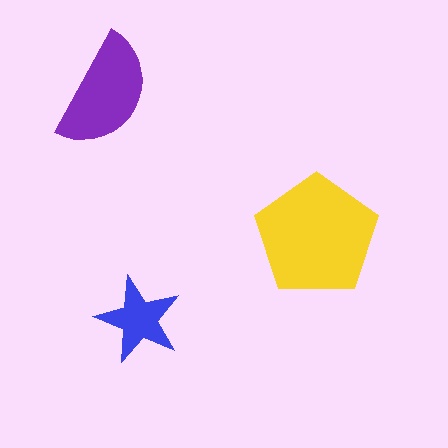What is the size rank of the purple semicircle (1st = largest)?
2nd.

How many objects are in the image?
There are 3 objects in the image.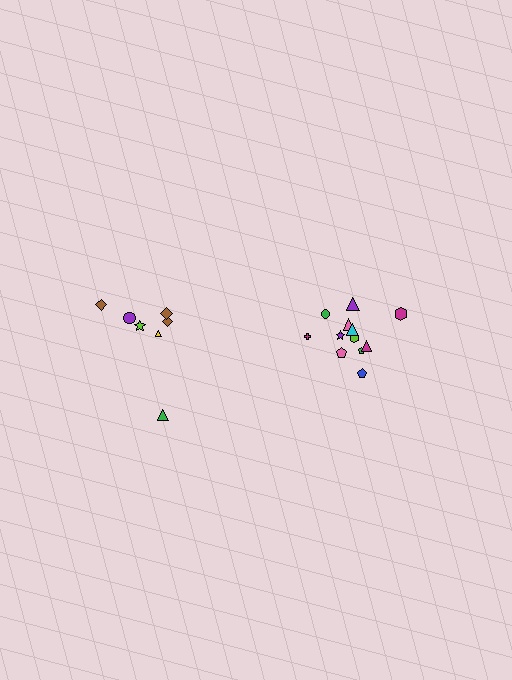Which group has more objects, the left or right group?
The right group.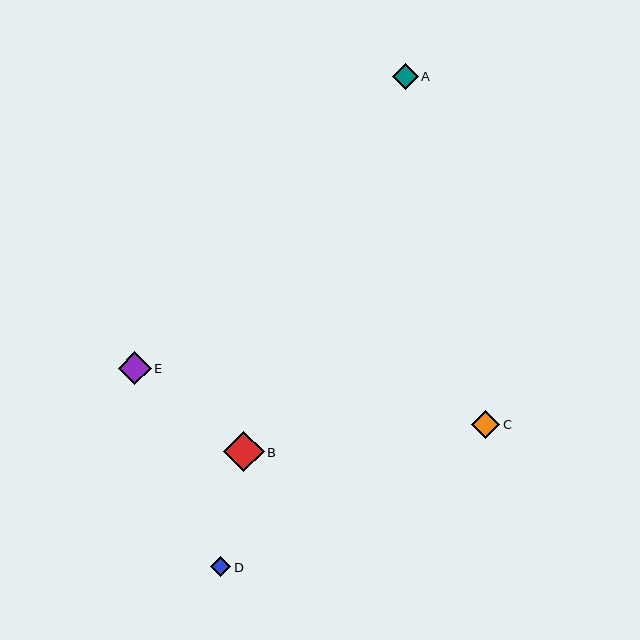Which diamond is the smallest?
Diamond D is the smallest with a size of approximately 20 pixels.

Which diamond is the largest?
Diamond B is the largest with a size of approximately 40 pixels.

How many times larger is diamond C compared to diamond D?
Diamond C is approximately 1.4 times the size of diamond D.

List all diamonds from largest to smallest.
From largest to smallest: B, E, C, A, D.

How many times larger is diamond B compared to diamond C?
Diamond B is approximately 1.4 times the size of diamond C.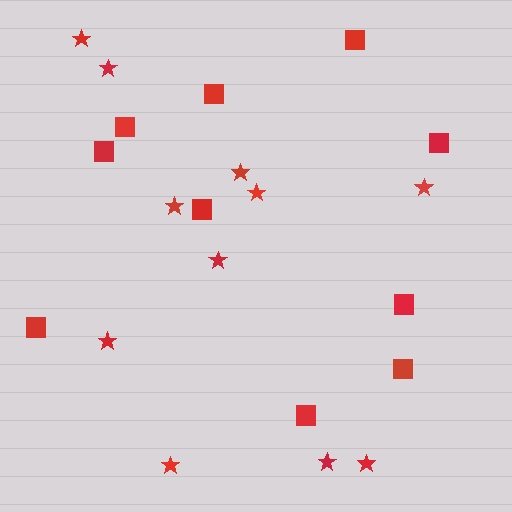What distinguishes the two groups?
There are 2 groups: one group of squares (10) and one group of stars (11).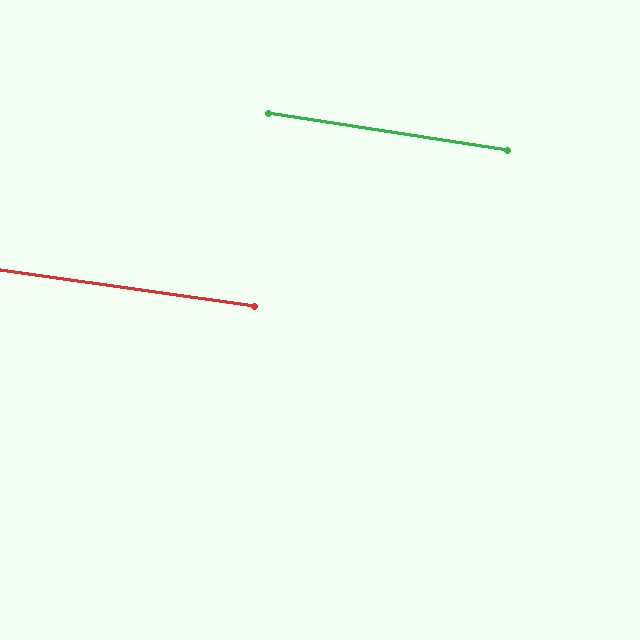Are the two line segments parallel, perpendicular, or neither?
Parallel — their directions differ by only 0.7°.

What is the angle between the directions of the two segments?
Approximately 1 degree.